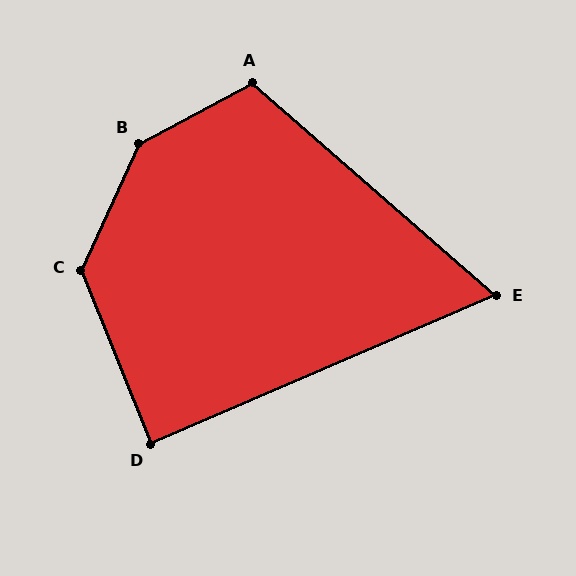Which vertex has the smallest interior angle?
E, at approximately 64 degrees.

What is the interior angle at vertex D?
Approximately 88 degrees (approximately right).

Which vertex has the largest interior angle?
B, at approximately 142 degrees.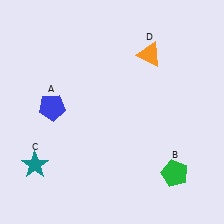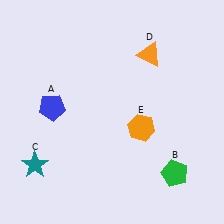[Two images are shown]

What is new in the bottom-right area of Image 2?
An orange hexagon (E) was added in the bottom-right area of Image 2.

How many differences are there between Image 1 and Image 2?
There is 1 difference between the two images.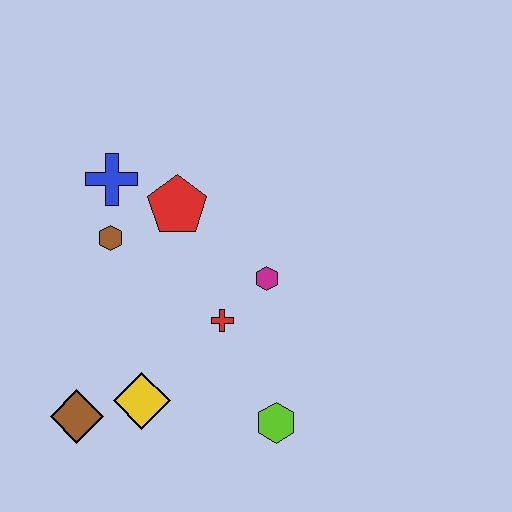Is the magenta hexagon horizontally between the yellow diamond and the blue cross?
No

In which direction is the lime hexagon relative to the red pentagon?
The lime hexagon is below the red pentagon.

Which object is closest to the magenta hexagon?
The red cross is closest to the magenta hexagon.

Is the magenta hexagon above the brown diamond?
Yes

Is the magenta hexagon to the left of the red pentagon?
No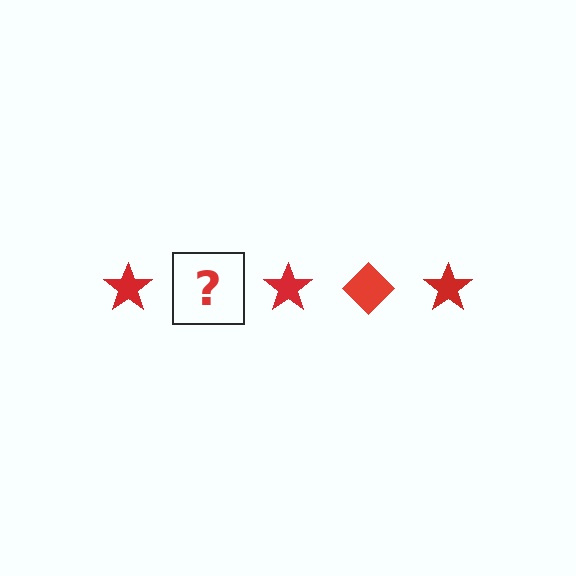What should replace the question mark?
The question mark should be replaced with a red diamond.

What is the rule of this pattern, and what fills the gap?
The rule is that the pattern cycles through star, diamond shapes in red. The gap should be filled with a red diamond.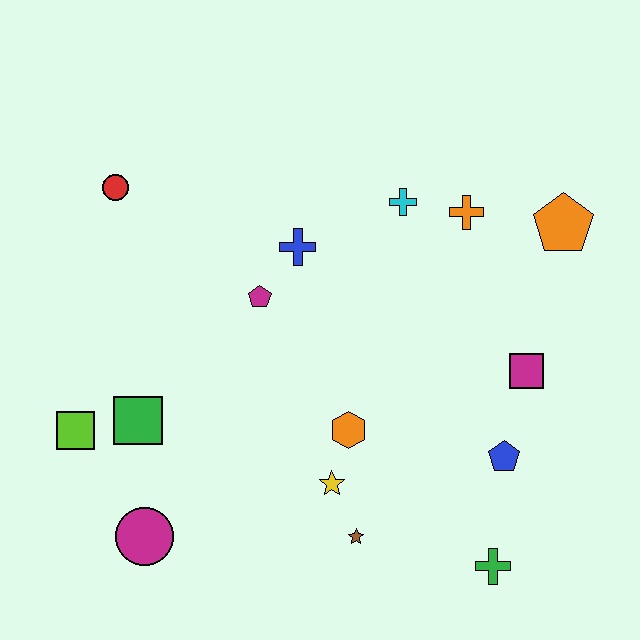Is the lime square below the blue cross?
Yes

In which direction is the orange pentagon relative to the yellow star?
The orange pentagon is above the yellow star.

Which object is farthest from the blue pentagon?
The red circle is farthest from the blue pentagon.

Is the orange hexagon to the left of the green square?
No